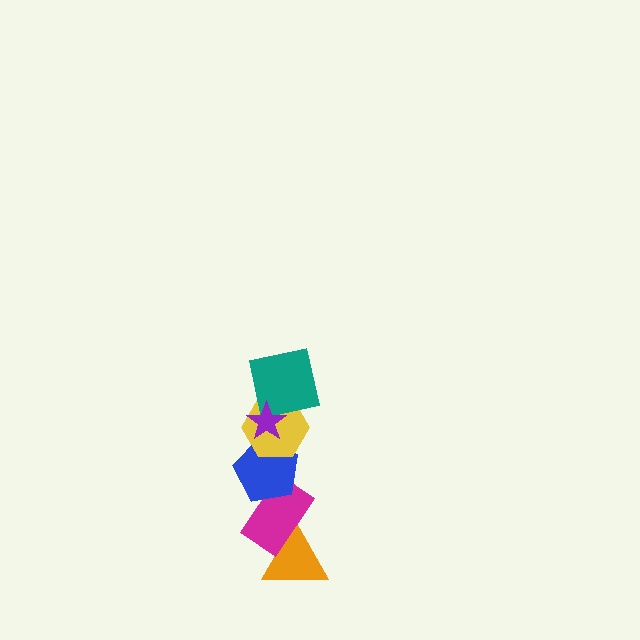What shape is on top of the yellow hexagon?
The teal square is on top of the yellow hexagon.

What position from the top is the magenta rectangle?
The magenta rectangle is 5th from the top.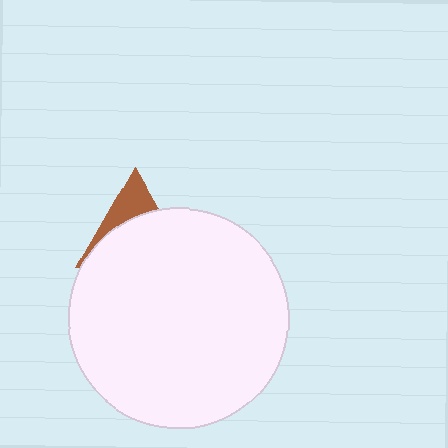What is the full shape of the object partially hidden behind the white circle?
The partially hidden object is a brown triangle.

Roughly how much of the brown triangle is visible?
A small part of it is visible (roughly 31%).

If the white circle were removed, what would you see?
You would see the complete brown triangle.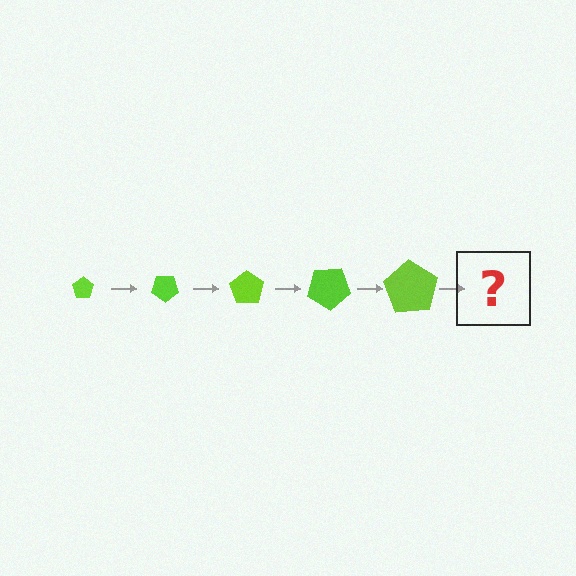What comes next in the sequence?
The next element should be a pentagon, larger than the previous one and rotated 175 degrees from the start.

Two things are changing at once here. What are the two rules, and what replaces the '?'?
The two rules are that the pentagon grows larger each step and it rotates 35 degrees each step. The '?' should be a pentagon, larger than the previous one and rotated 175 degrees from the start.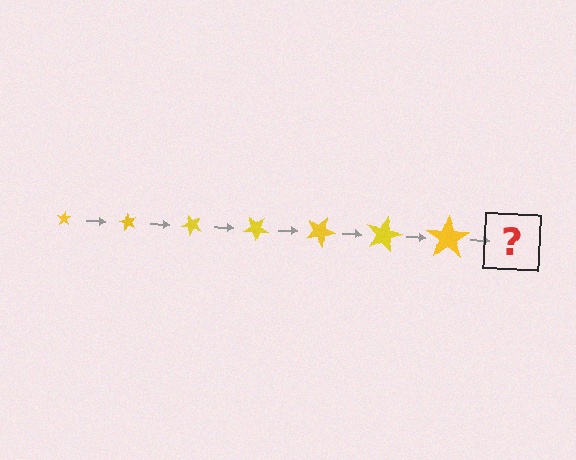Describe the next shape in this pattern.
It should be a star, larger than the previous one and rotated 420 degrees from the start.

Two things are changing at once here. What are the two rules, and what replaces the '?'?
The two rules are that the star grows larger each step and it rotates 60 degrees each step. The '?' should be a star, larger than the previous one and rotated 420 degrees from the start.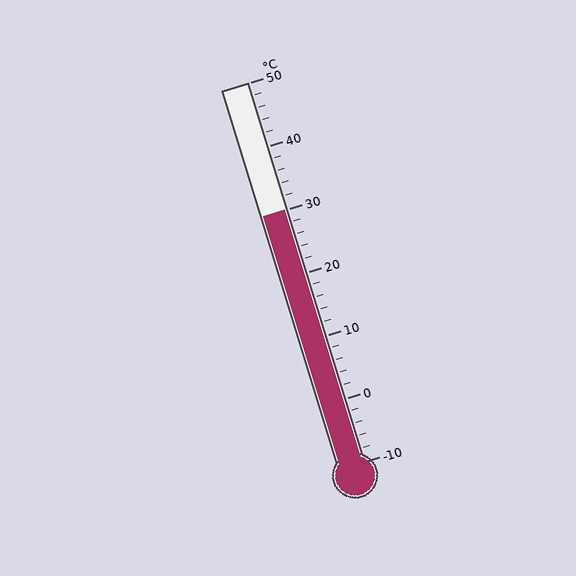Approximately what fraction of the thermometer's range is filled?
The thermometer is filled to approximately 65% of its range.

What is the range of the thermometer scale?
The thermometer scale ranges from -10°C to 50°C.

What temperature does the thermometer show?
The thermometer shows approximately 30°C.